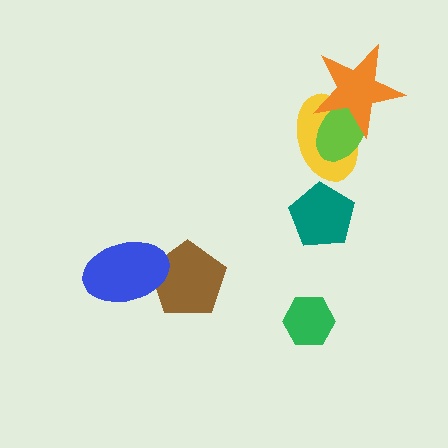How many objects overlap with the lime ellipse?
2 objects overlap with the lime ellipse.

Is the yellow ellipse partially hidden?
Yes, it is partially covered by another shape.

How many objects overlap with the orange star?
2 objects overlap with the orange star.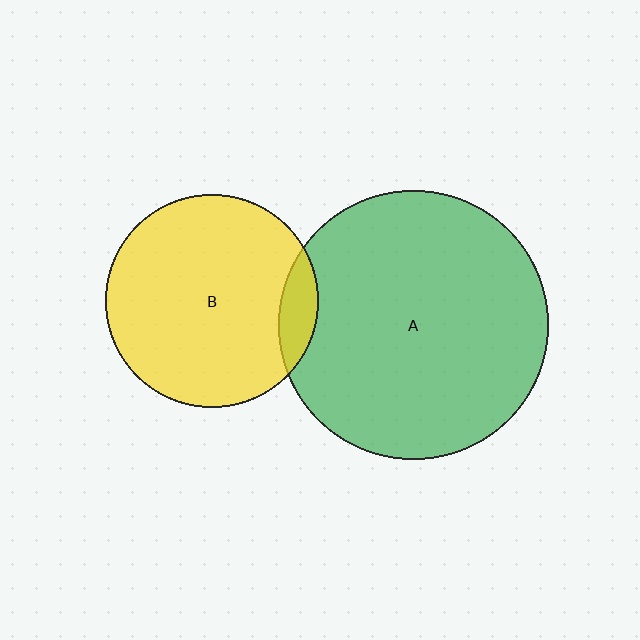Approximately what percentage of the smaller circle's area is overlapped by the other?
Approximately 10%.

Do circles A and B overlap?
Yes.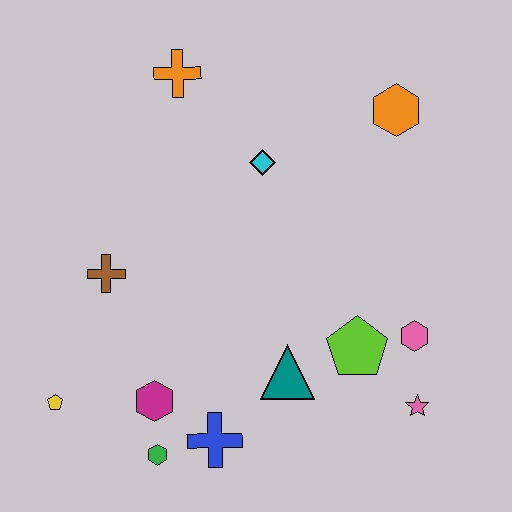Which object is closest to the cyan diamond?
The orange cross is closest to the cyan diamond.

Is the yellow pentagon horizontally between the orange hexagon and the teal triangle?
No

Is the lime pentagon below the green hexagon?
No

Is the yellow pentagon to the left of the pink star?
Yes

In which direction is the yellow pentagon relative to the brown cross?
The yellow pentagon is below the brown cross.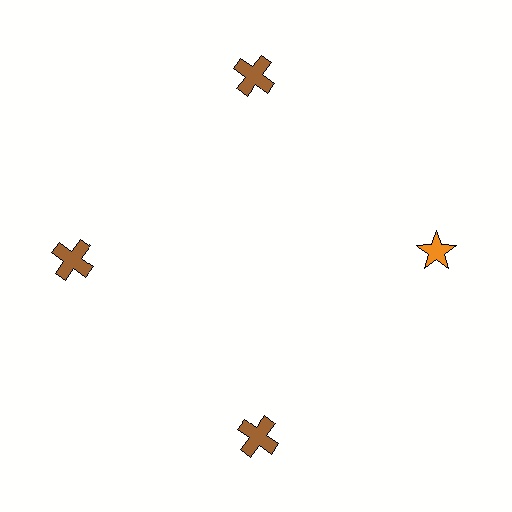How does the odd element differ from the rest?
It differs in both color (orange instead of brown) and shape (star instead of cross).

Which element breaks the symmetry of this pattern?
The orange star at roughly the 3 o'clock position breaks the symmetry. All other shapes are brown crosses.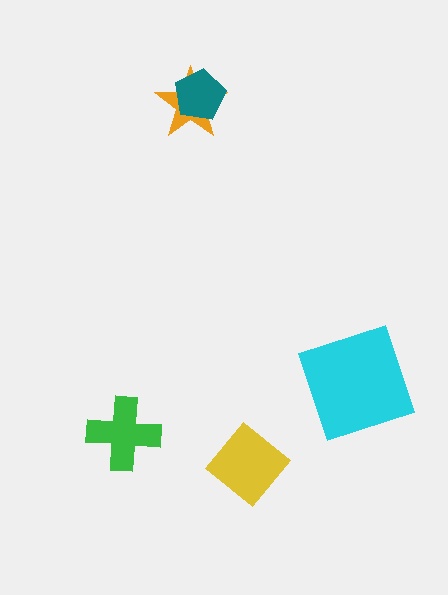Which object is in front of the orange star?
The teal pentagon is in front of the orange star.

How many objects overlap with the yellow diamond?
0 objects overlap with the yellow diamond.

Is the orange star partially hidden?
Yes, it is partially covered by another shape.